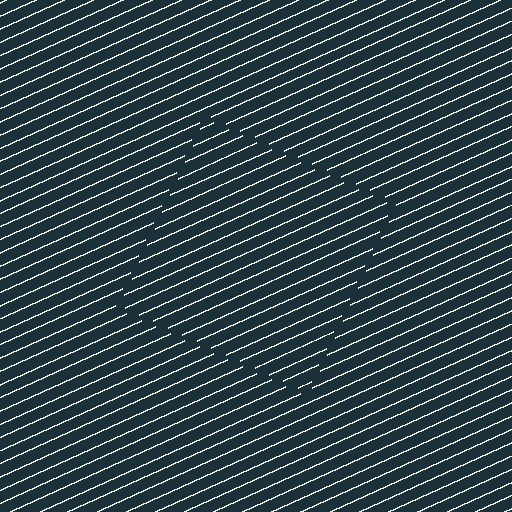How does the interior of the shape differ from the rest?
The interior of the shape contains the same grating, shifted by half a period — the contour is defined by the phase discontinuity where line-ends from the inner and outer gratings abut.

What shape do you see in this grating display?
An illusory square. The interior of the shape contains the same grating, shifted by half a period — the contour is defined by the phase discontinuity where line-ends from the inner and outer gratings abut.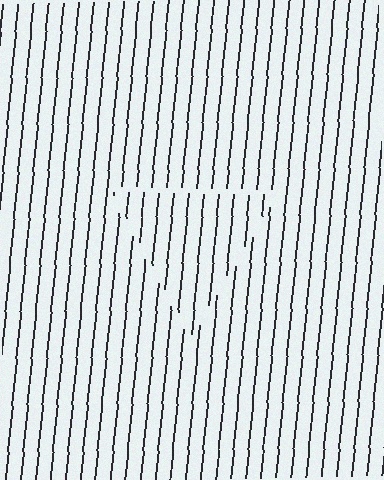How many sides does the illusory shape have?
3 sides — the line-ends trace a triangle.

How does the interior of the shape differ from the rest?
The interior of the shape contains the same grating, shifted by half a period — the contour is defined by the phase discontinuity where line-ends from the inner and outer gratings abut.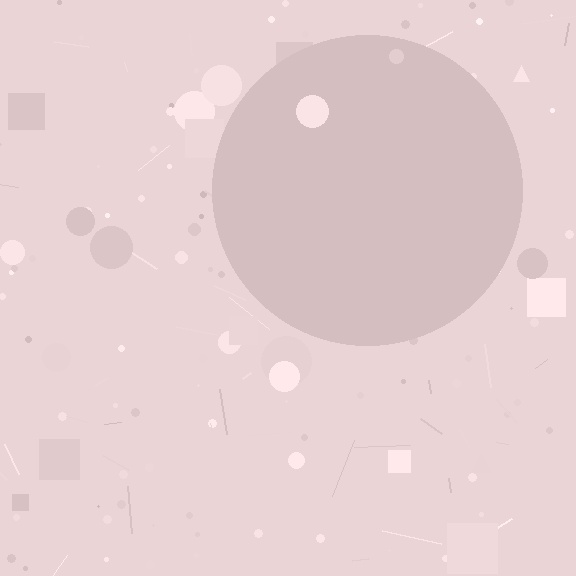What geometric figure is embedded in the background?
A circle is embedded in the background.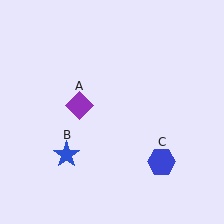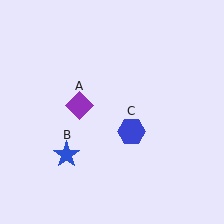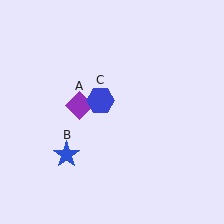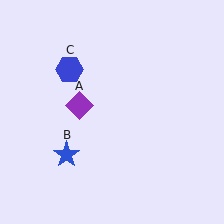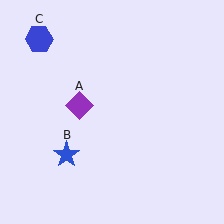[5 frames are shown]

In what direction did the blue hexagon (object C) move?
The blue hexagon (object C) moved up and to the left.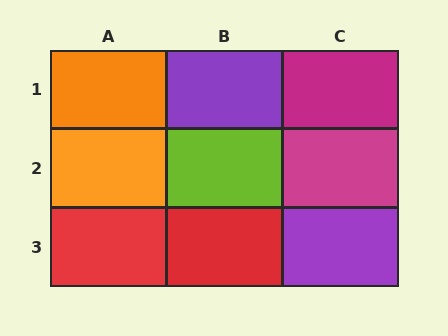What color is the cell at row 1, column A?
Orange.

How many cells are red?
2 cells are red.